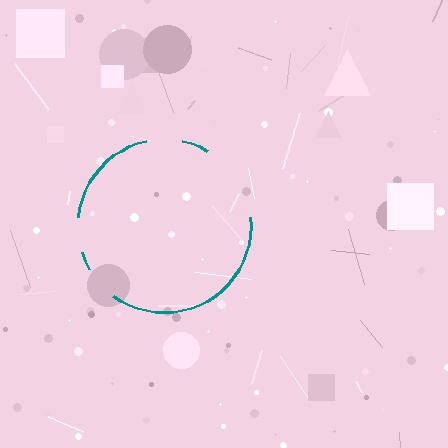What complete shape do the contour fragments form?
The contour fragments form a circle.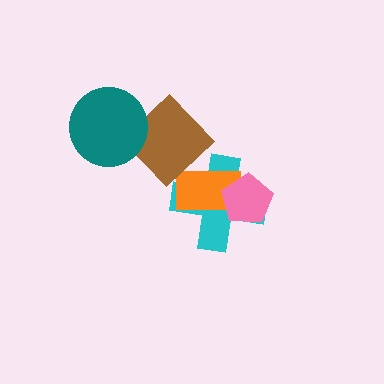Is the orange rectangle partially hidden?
Yes, it is partially covered by another shape.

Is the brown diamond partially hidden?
Yes, it is partially covered by another shape.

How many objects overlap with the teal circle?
1 object overlaps with the teal circle.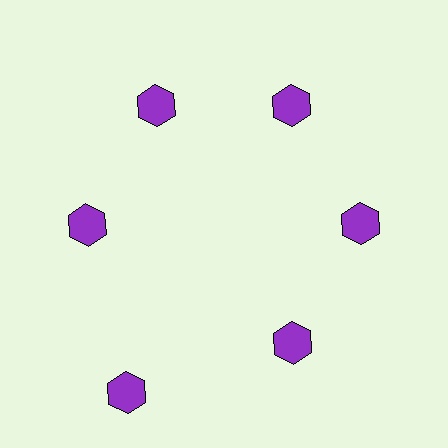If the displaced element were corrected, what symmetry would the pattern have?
It would have 6-fold rotational symmetry — the pattern would map onto itself every 60 degrees.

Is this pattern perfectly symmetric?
No. The 6 purple hexagons are arranged in a ring, but one element near the 7 o'clock position is pushed outward from the center, breaking the 6-fold rotational symmetry.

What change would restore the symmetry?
The symmetry would be restored by moving it inward, back onto the ring so that all 6 hexagons sit at equal angles and equal distance from the center.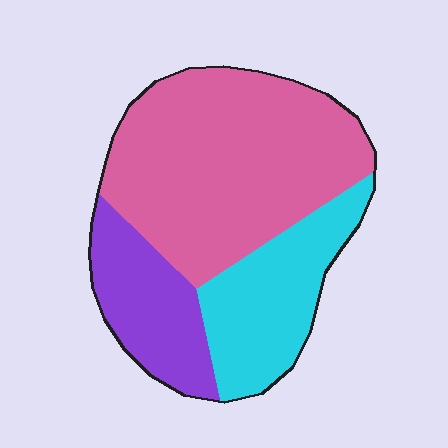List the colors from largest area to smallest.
From largest to smallest: pink, cyan, purple.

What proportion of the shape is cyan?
Cyan covers roughly 25% of the shape.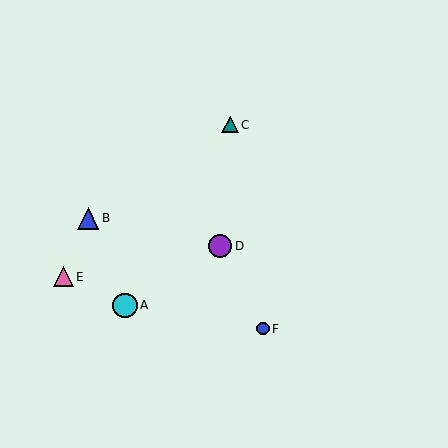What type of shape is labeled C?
Shape C is a teal triangle.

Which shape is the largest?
The cyan circle (labeled A) is the largest.